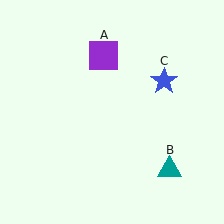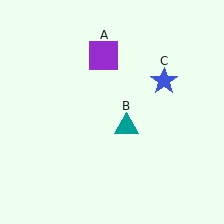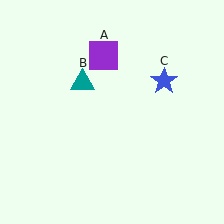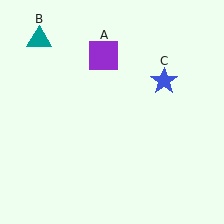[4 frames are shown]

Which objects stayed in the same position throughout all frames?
Purple square (object A) and blue star (object C) remained stationary.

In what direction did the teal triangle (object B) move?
The teal triangle (object B) moved up and to the left.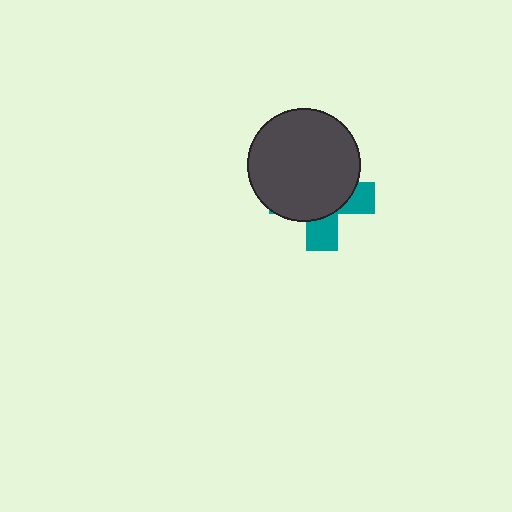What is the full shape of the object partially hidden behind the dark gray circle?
The partially hidden object is a teal cross.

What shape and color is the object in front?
The object in front is a dark gray circle.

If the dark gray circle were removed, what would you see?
You would see the complete teal cross.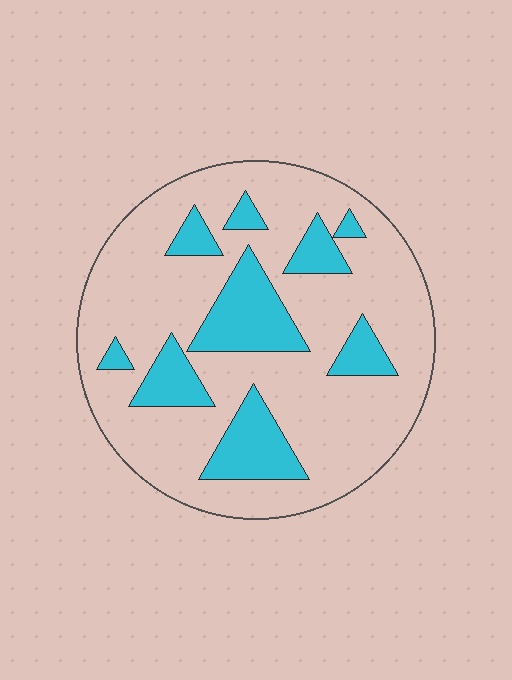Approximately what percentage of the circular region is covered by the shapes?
Approximately 25%.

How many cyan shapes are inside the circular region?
9.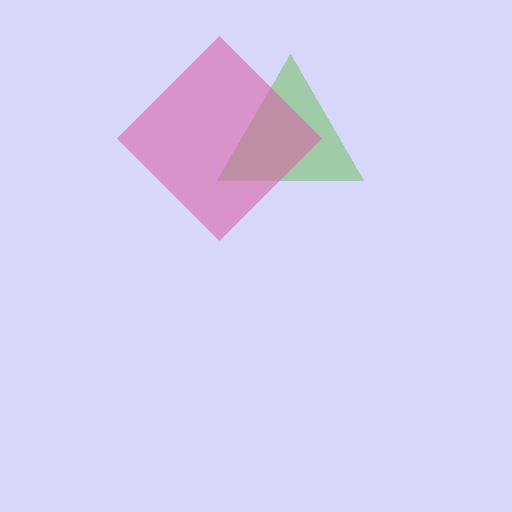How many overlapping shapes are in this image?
There are 2 overlapping shapes in the image.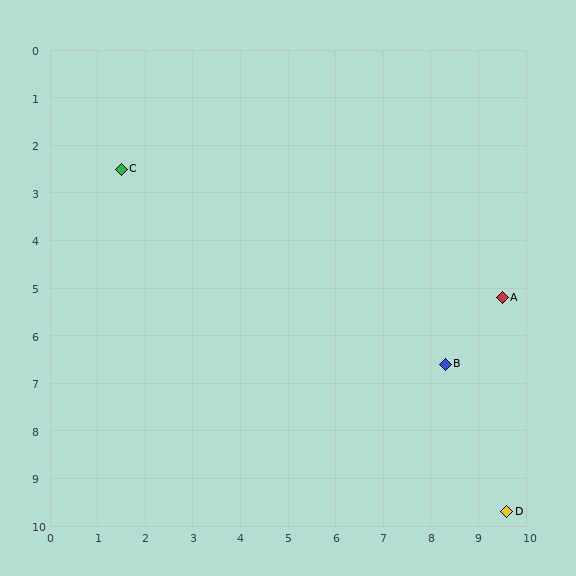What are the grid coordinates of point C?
Point C is at approximately (1.5, 2.5).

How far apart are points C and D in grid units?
Points C and D are about 10.8 grid units apart.